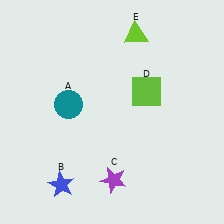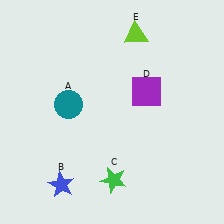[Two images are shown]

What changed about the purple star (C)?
In Image 1, C is purple. In Image 2, it changed to green.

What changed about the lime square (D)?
In Image 1, D is lime. In Image 2, it changed to purple.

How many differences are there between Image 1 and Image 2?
There are 2 differences between the two images.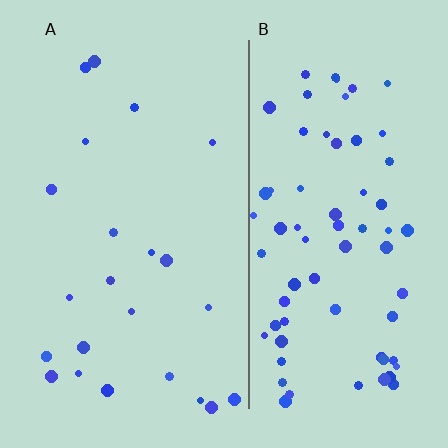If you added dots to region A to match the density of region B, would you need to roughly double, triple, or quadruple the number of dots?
Approximately triple.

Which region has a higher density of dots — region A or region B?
B (the right).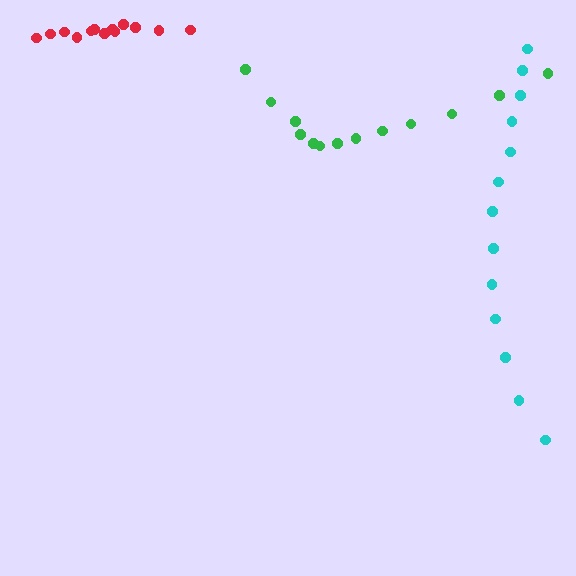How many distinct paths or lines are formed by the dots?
There are 3 distinct paths.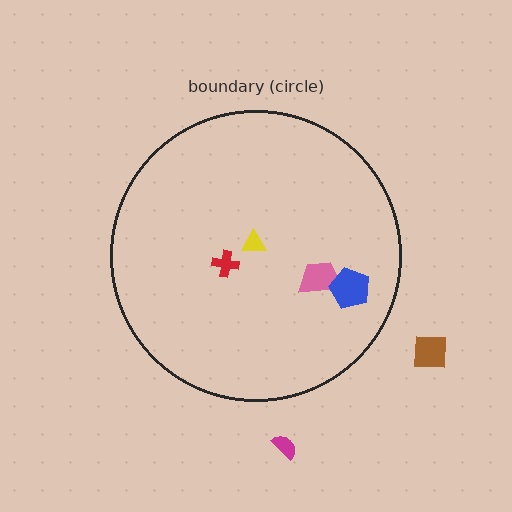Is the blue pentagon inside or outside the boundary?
Inside.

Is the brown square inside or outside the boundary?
Outside.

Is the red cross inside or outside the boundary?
Inside.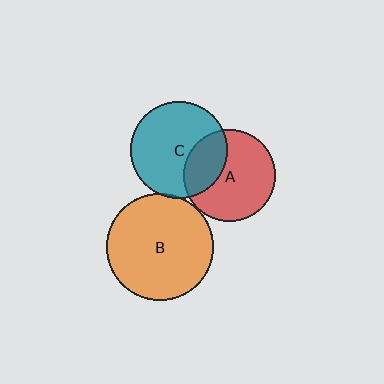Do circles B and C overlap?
Yes.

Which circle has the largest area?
Circle B (orange).